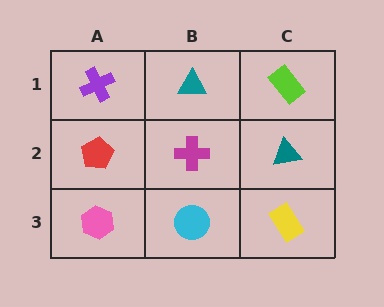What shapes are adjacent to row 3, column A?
A red pentagon (row 2, column A), a cyan circle (row 3, column B).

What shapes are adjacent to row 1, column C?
A teal triangle (row 2, column C), a teal triangle (row 1, column B).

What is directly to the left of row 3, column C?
A cyan circle.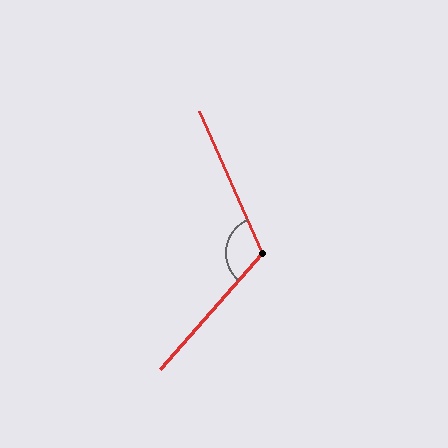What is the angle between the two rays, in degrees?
Approximately 115 degrees.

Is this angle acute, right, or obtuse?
It is obtuse.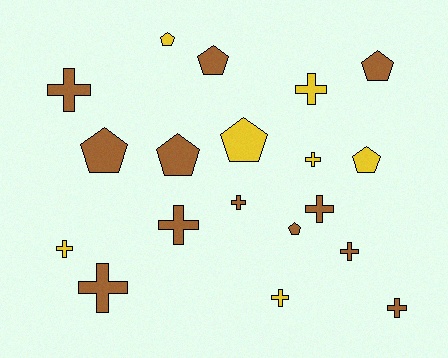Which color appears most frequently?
Brown, with 12 objects.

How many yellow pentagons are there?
There are 3 yellow pentagons.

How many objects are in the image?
There are 19 objects.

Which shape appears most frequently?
Cross, with 11 objects.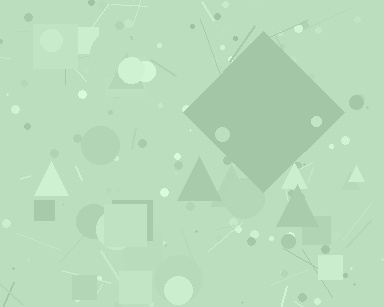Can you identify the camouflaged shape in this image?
The camouflaged shape is a diamond.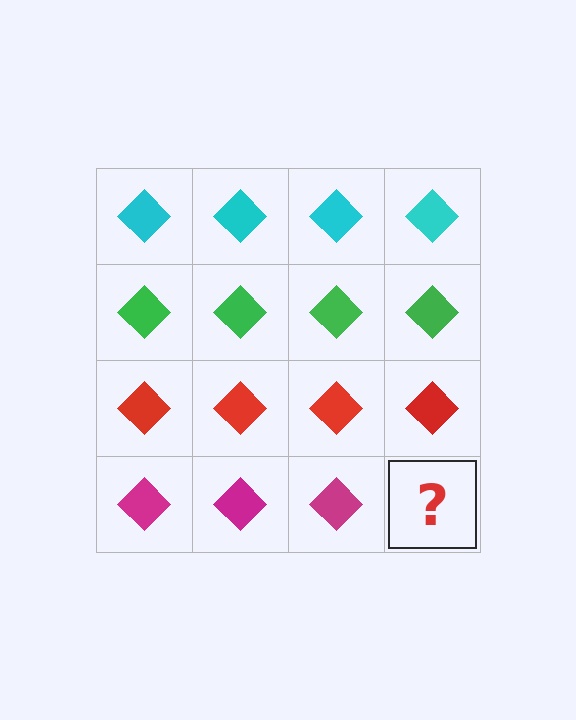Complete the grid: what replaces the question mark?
The question mark should be replaced with a magenta diamond.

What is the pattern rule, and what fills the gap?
The rule is that each row has a consistent color. The gap should be filled with a magenta diamond.